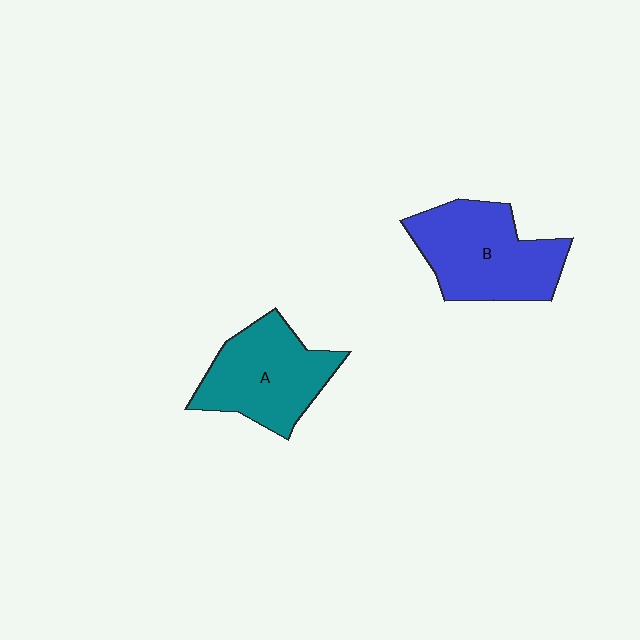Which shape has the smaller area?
Shape A (teal).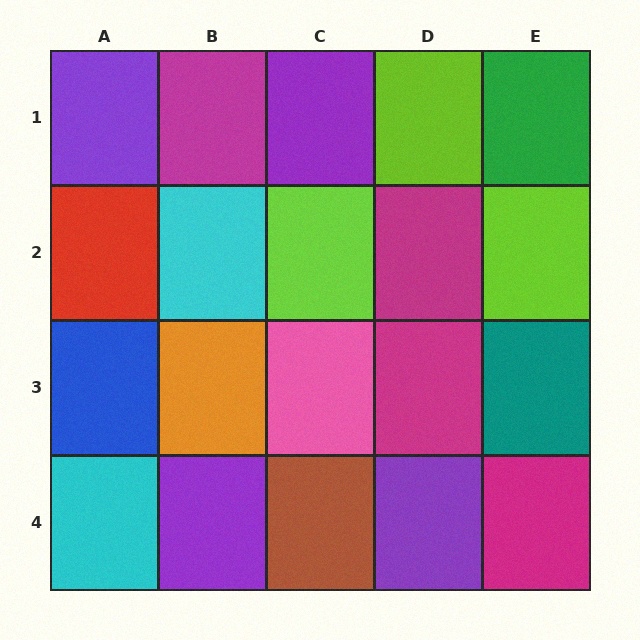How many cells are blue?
1 cell is blue.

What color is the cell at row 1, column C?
Purple.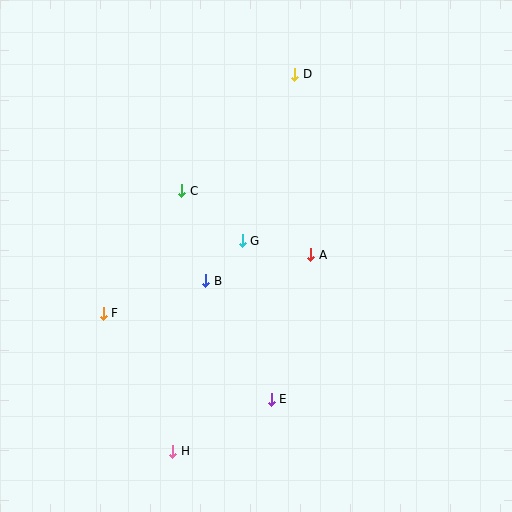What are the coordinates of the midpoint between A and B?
The midpoint between A and B is at (258, 268).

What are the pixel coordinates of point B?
Point B is at (206, 281).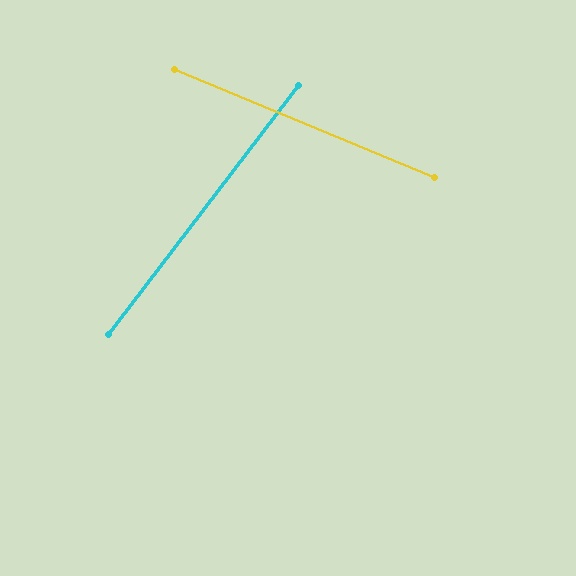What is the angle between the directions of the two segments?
Approximately 75 degrees.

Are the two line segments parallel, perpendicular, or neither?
Neither parallel nor perpendicular — they differ by about 75°.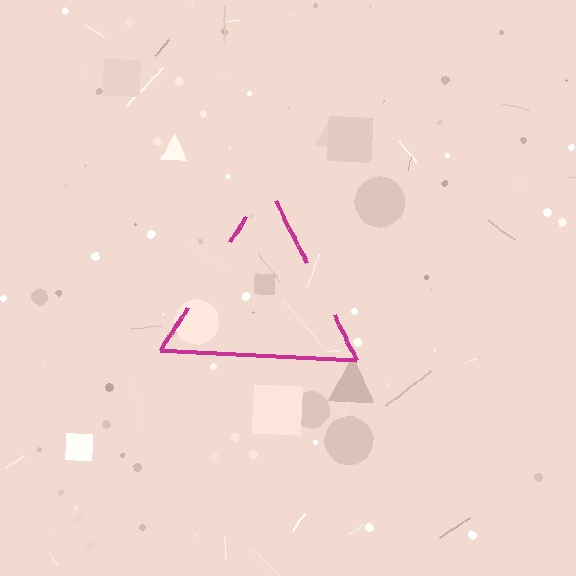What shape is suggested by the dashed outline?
The dashed outline suggests a triangle.